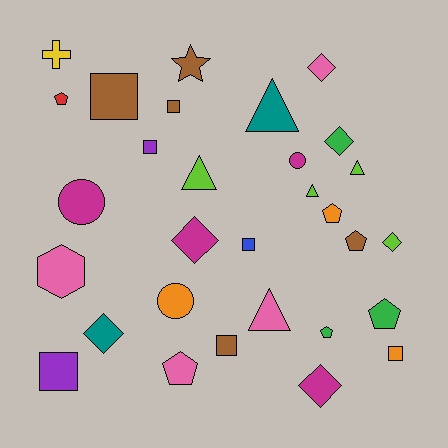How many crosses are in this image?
There is 1 cross.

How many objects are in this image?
There are 30 objects.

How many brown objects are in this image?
There are 5 brown objects.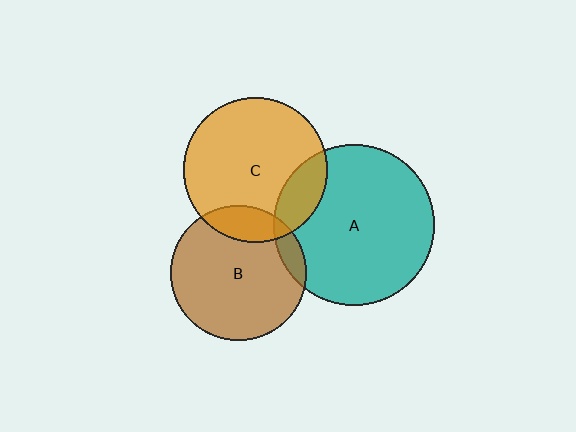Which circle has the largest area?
Circle A (teal).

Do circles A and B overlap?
Yes.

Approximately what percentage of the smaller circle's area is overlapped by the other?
Approximately 10%.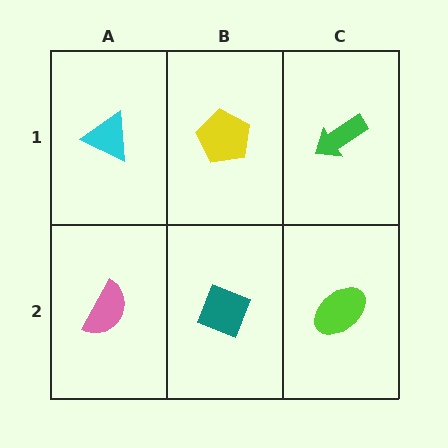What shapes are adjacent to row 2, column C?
A green arrow (row 1, column C), a teal diamond (row 2, column B).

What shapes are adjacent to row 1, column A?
A pink semicircle (row 2, column A), a yellow pentagon (row 1, column B).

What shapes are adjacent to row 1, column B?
A teal diamond (row 2, column B), a cyan triangle (row 1, column A), a green arrow (row 1, column C).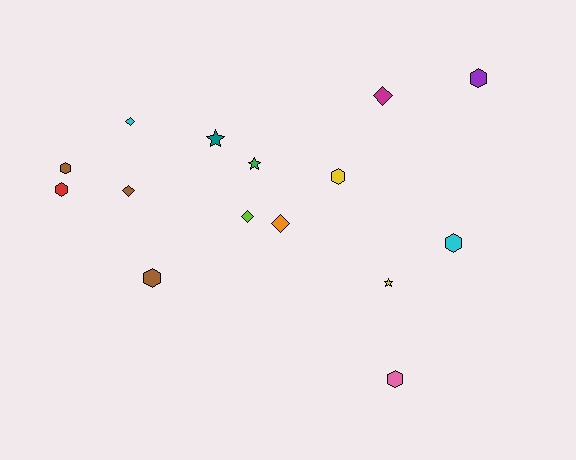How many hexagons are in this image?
There are 7 hexagons.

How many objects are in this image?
There are 15 objects.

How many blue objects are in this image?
There are no blue objects.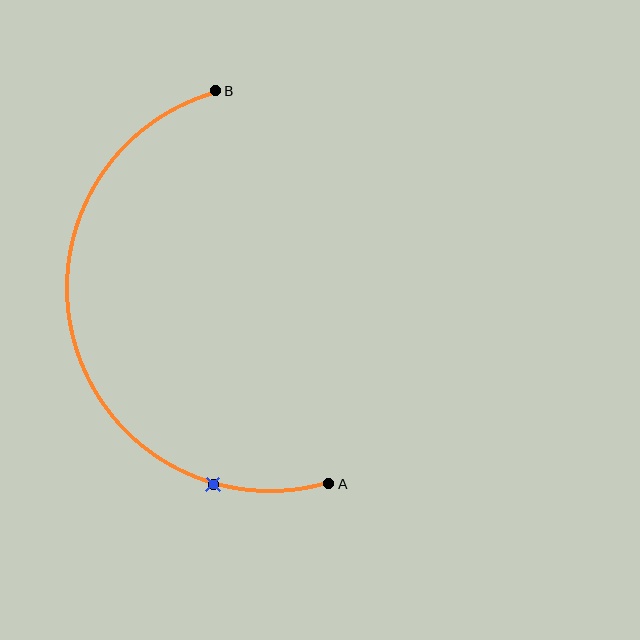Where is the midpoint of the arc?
The arc midpoint is the point on the curve farthest from the straight line joining A and B. It sits to the left of that line.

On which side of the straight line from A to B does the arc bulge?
The arc bulges to the left of the straight line connecting A and B.